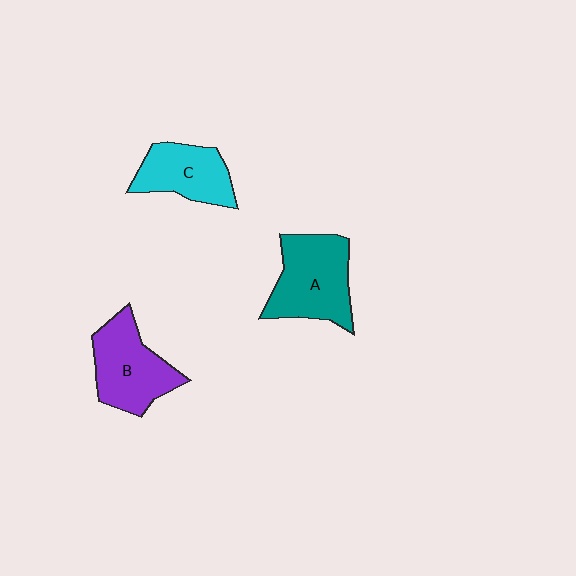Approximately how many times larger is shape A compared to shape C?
Approximately 1.3 times.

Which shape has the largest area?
Shape A (teal).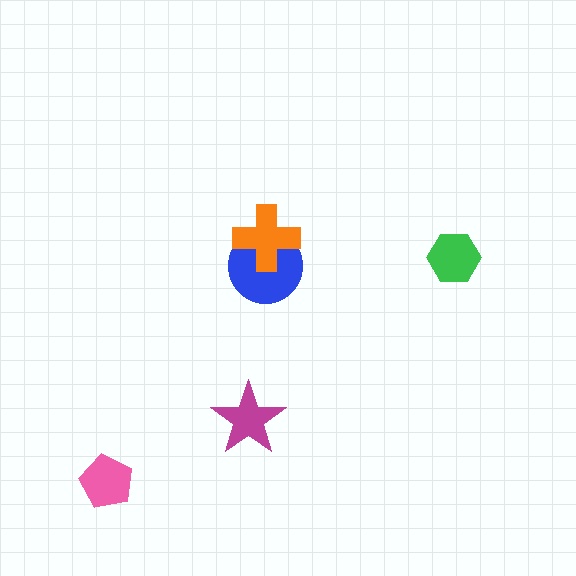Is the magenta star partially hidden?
No, no other shape covers it.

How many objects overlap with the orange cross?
1 object overlaps with the orange cross.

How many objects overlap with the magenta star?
0 objects overlap with the magenta star.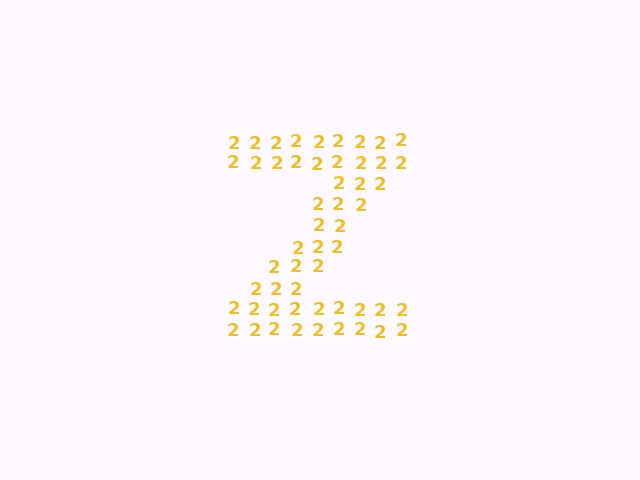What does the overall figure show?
The overall figure shows the letter Z.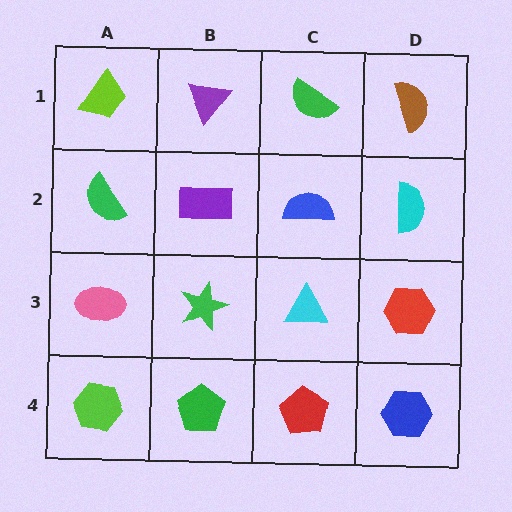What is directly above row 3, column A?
A green semicircle.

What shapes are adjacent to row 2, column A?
A lime trapezoid (row 1, column A), a pink ellipse (row 3, column A), a purple rectangle (row 2, column B).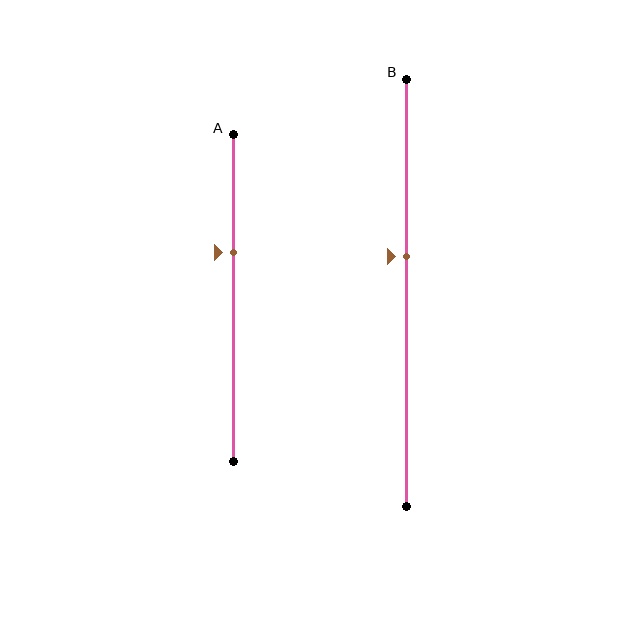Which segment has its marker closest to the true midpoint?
Segment B has its marker closest to the true midpoint.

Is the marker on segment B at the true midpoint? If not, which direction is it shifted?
No, the marker on segment B is shifted upward by about 9% of the segment length.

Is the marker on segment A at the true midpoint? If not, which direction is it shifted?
No, the marker on segment A is shifted upward by about 14% of the segment length.